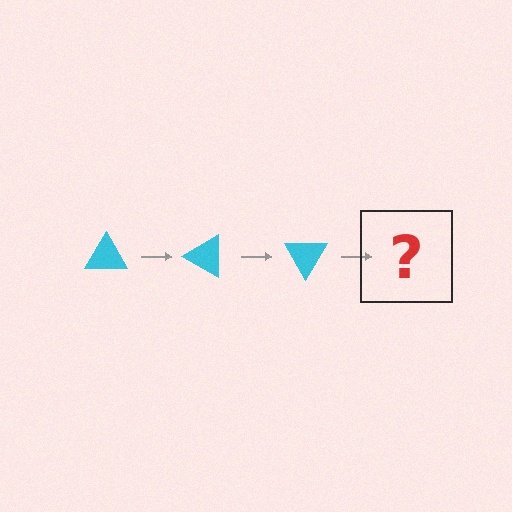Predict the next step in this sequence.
The next step is a cyan triangle rotated 90 degrees.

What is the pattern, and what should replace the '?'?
The pattern is that the triangle rotates 30 degrees each step. The '?' should be a cyan triangle rotated 90 degrees.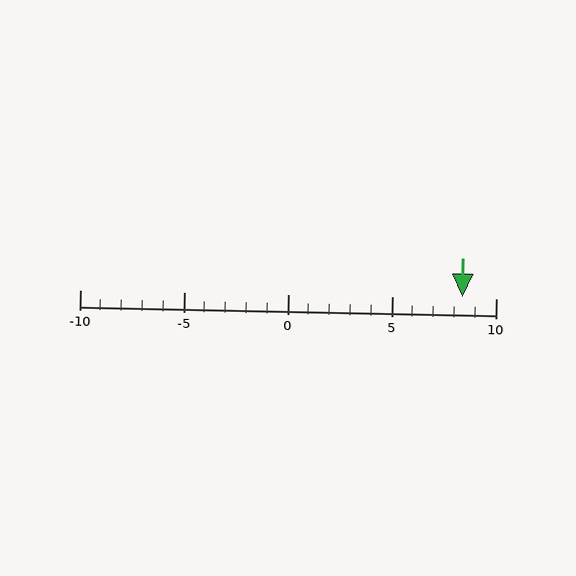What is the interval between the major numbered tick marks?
The major tick marks are spaced 5 units apart.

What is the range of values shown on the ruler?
The ruler shows values from -10 to 10.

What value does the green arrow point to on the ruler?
The green arrow points to approximately 8.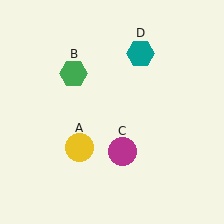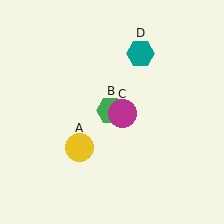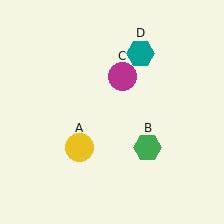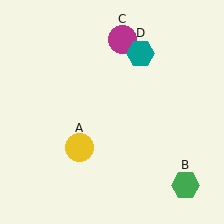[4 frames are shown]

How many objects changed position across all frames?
2 objects changed position: green hexagon (object B), magenta circle (object C).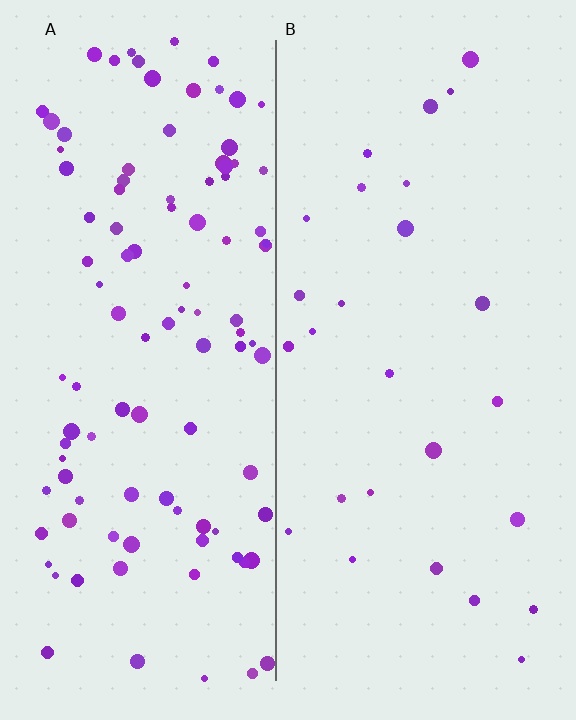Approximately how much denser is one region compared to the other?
Approximately 4.0× — region A over region B.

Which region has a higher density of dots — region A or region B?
A (the left).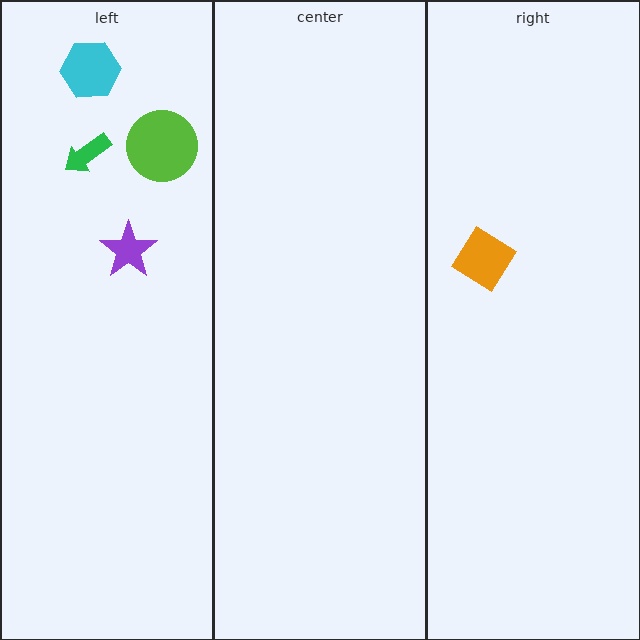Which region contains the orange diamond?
The right region.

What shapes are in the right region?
The orange diamond.